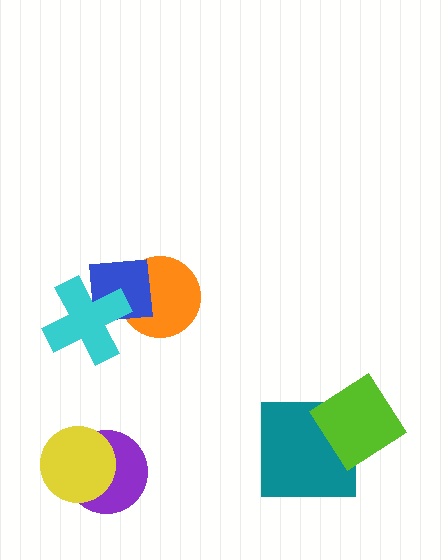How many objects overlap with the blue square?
2 objects overlap with the blue square.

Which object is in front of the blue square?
The cyan cross is in front of the blue square.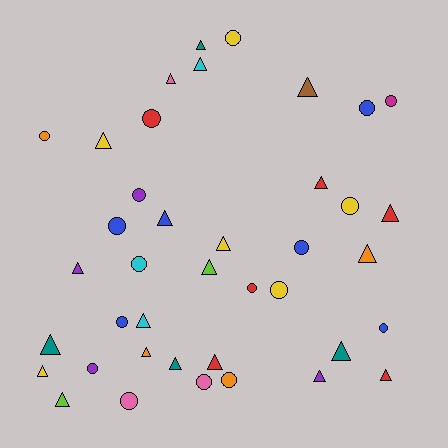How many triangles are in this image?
There are 22 triangles.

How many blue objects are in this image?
There are 6 blue objects.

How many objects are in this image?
There are 40 objects.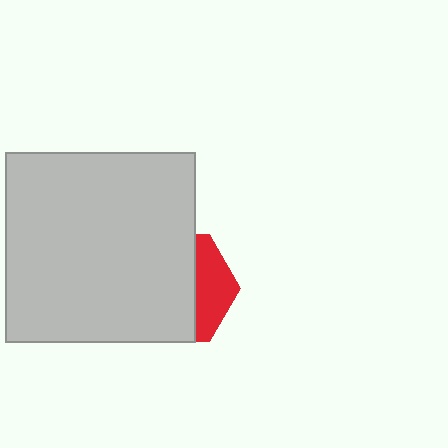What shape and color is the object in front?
The object in front is a light gray square.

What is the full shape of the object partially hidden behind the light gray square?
The partially hidden object is a red hexagon.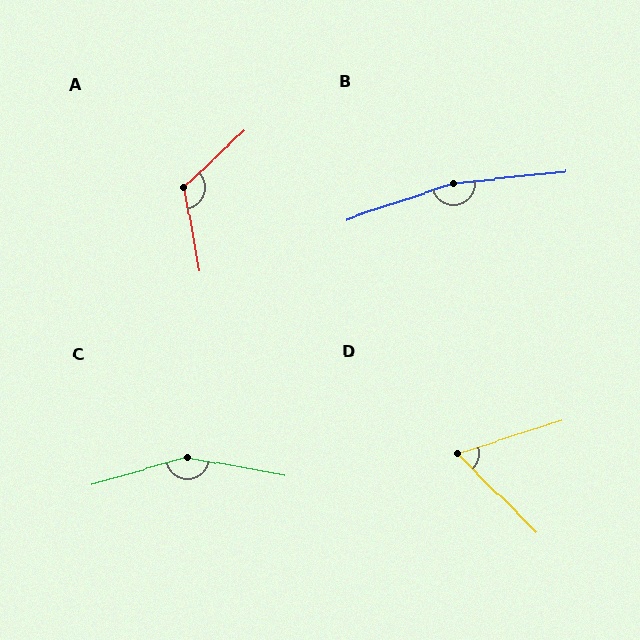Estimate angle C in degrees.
Approximately 154 degrees.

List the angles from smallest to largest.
D (63°), A (122°), C (154°), B (168°).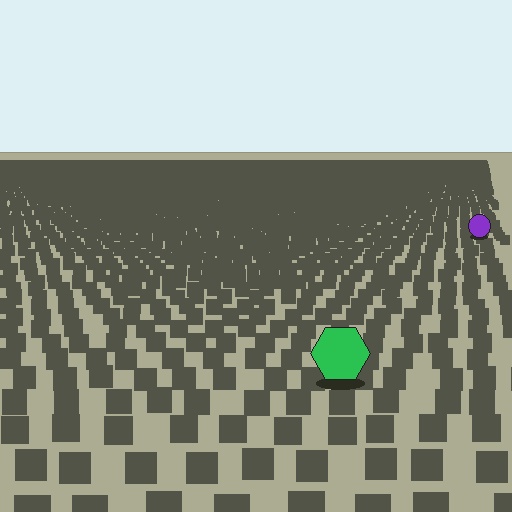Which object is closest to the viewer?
The green hexagon is closest. The texture marks near it are larger and more spread out.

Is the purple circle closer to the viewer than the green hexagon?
No. The green hexagon is closer — you can tell from the texture gradient: the ground texture is coarser near it.